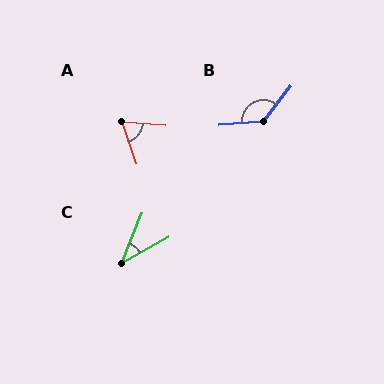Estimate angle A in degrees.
Approximately 67 degrees.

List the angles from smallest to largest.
C (39°), A (67°), B (133°).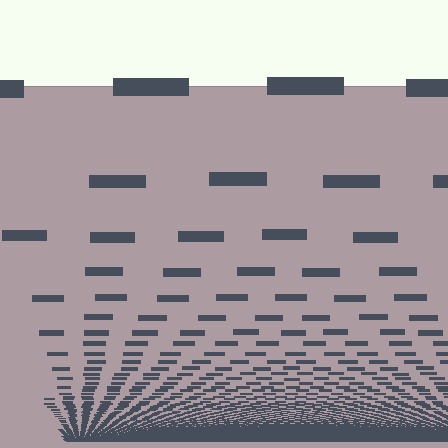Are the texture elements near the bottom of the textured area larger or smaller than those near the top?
Smaller. The gradient is inverted — elements near the bottom are smaller and denser.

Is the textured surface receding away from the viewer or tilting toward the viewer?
The surface appears to tilt toward the viewer. Texture elements get larger and sparser toward the top.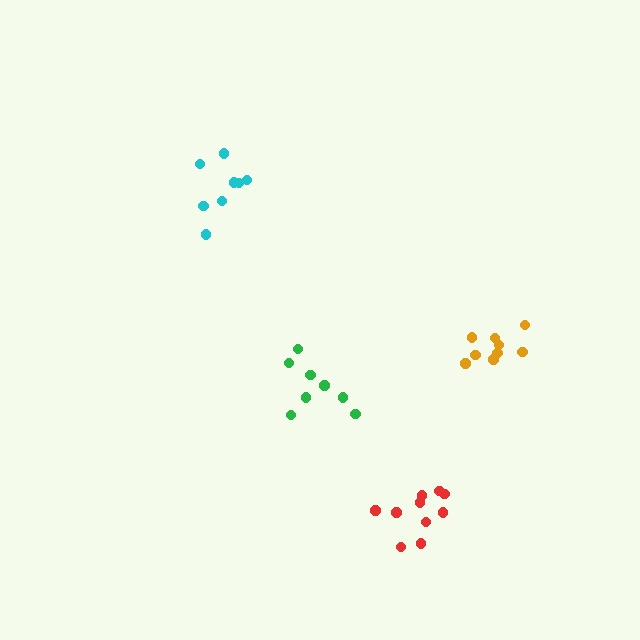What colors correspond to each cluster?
The clusters are colored: orange, cyan, green, red.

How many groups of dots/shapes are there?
There are 4 groups.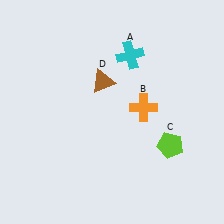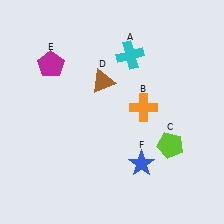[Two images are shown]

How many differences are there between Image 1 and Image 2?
There are 2 differences between the two images.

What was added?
A magenta pentagon (E), a blue star (F) were added in Image 2.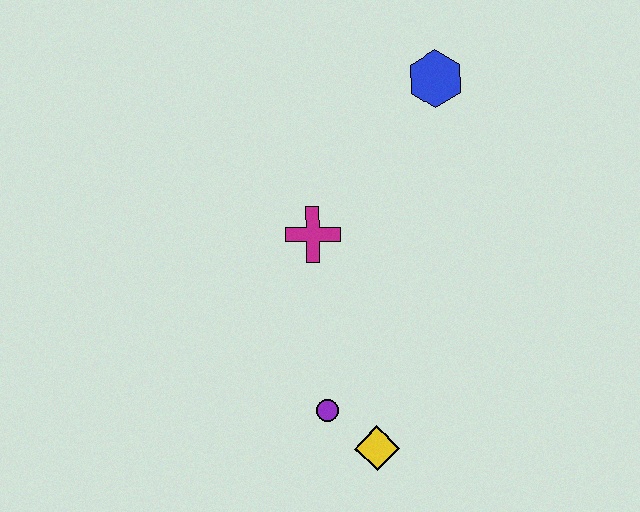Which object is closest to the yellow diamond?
The purple circle is closest to the yellow diamond.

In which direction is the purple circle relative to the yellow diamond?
The purple circle is to the left of the yellow diamond.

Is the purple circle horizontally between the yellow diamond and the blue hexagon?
No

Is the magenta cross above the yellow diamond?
Yes